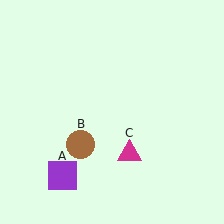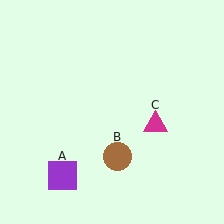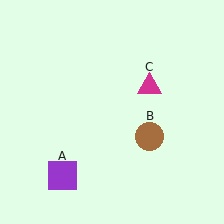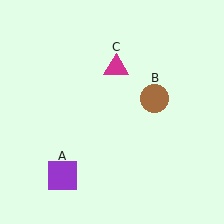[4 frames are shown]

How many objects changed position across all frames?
2 objects changed position: brown circle (object B), magenta triangle (object C).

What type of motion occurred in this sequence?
The brown circle (object B), magenta triangle (object C) rotated counterclockwise around the center of the scene.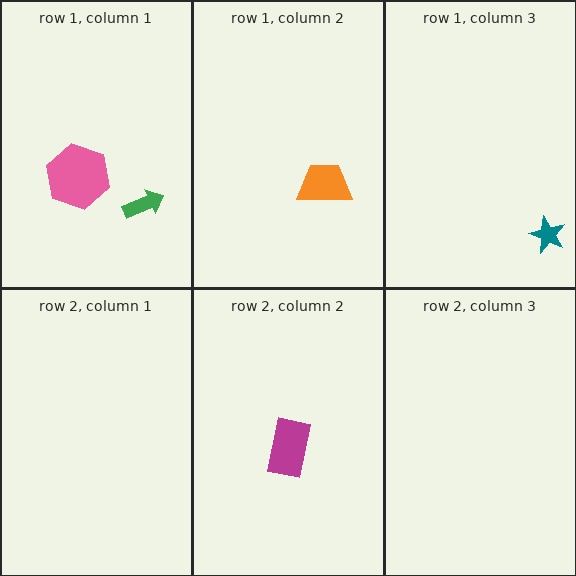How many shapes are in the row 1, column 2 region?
1.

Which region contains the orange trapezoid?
The row 1, column 2 region.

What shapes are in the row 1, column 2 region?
The orange trapezoid.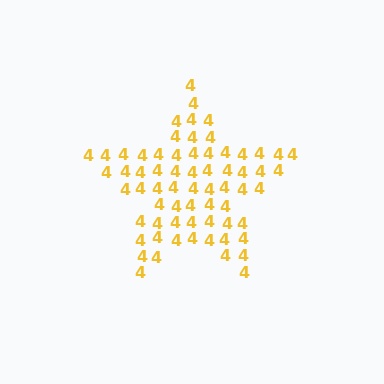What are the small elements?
The small elements are digit 4's.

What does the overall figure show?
The overall figure shows a star.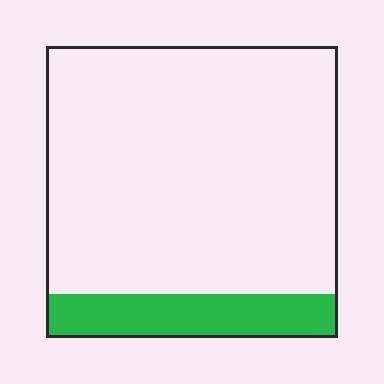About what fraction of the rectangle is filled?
About one sixth (1/6).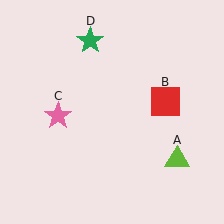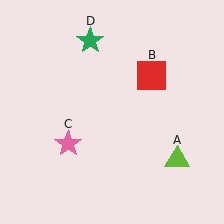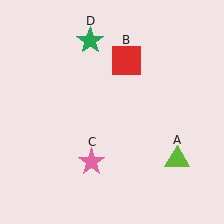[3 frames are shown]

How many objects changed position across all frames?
2 objects changed position: red square (object B), pink star (object C).